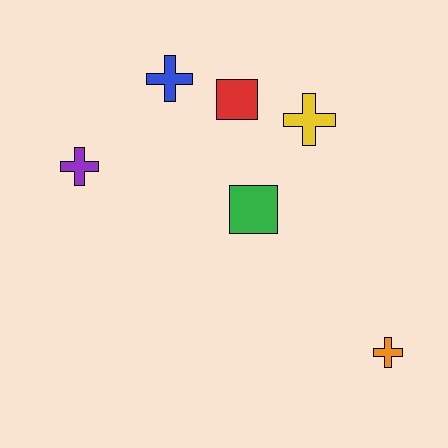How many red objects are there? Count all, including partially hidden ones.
There is 1 red object.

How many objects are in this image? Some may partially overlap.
There are 6 objects.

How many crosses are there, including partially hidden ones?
There are 4 crosses.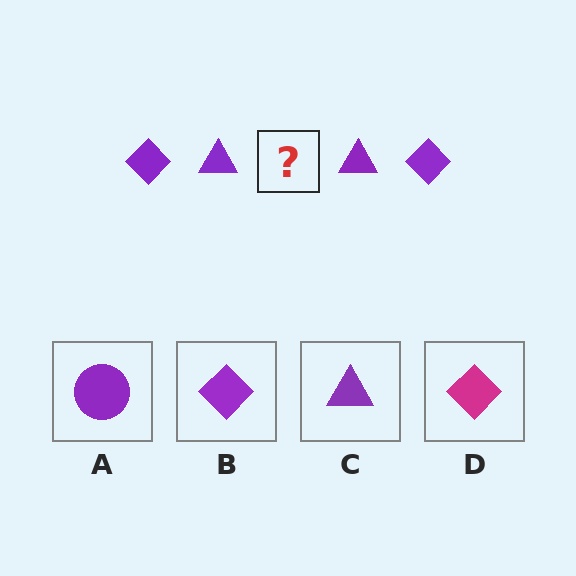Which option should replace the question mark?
Option B.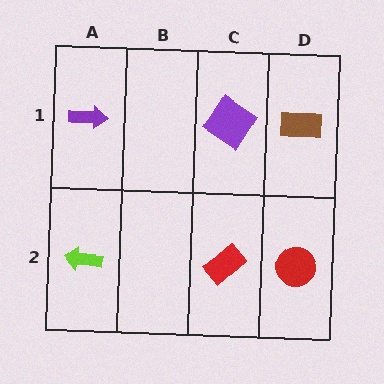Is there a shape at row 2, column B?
No, that cell is empty.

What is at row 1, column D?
A brown rectangle.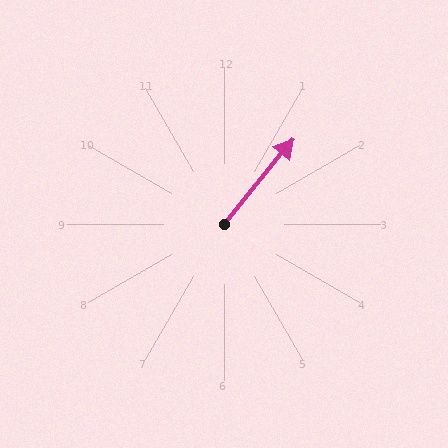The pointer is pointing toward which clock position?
Roughly 1 o'clock.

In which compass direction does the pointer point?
Northeast.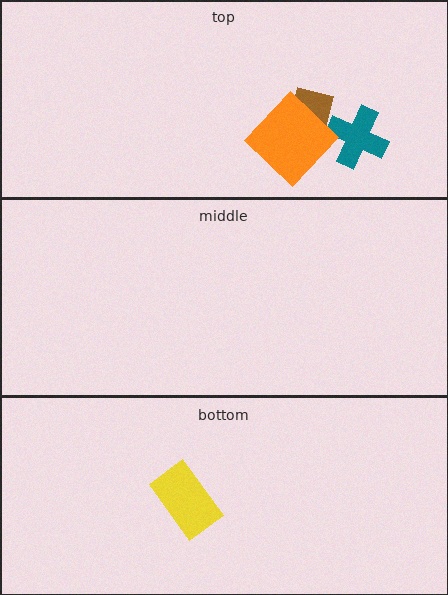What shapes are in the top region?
The brown square, the teal cross, the orange diamond.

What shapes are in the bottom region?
The yellow rectangle.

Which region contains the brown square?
The top region.